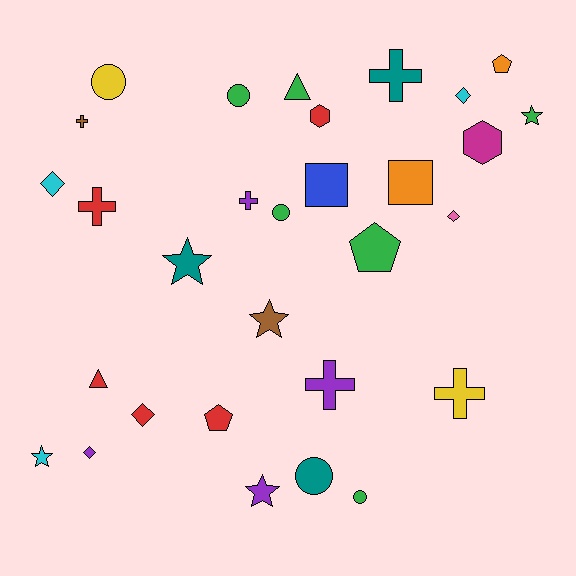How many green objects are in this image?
There are 6 green objects.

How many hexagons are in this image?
There are 2 hexagons.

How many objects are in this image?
There are 30 objects.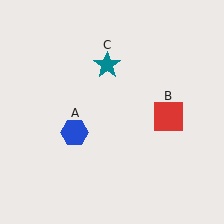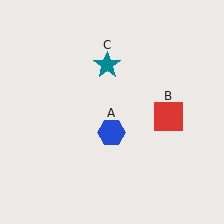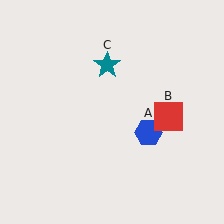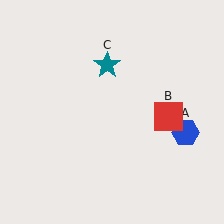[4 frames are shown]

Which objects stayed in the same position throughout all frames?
Red square (object B) and teal star (object C) remained stationary.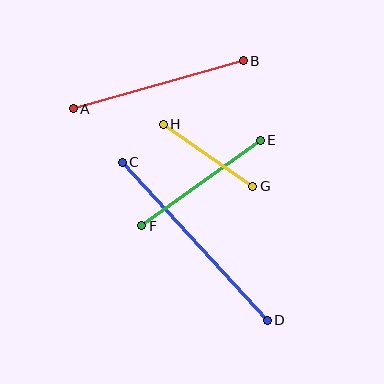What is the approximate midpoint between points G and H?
The midpoint is at approximately (208, 155) pixels.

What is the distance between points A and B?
The distance is approximately 177 pixels.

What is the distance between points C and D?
The distance is approximately 214 pixels.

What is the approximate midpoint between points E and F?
The midpoint is at approximately (201, 183) pixels.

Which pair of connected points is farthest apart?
Points C and D are farthest apart.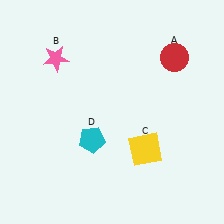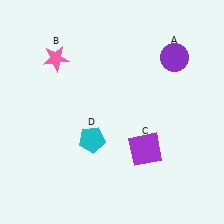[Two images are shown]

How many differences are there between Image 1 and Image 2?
There are 2 differences between the two images.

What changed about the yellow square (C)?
In Image 1, C is yellow. In Image 2, it changed to purple.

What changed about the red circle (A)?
In Image 1, A is red. In Image 2, it changed to purple.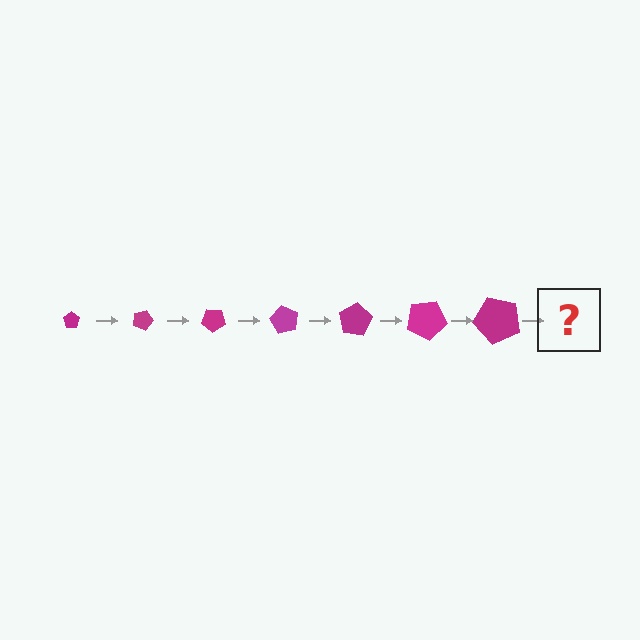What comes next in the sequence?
The next element should be a pentagon, larger than the previous one and rotated 140 degrees from the start.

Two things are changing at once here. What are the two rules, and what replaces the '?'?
The two rules are that the pentagon grows larger each step and it rotates 20 degrees each step. The '?' should be a pentagon, larger than the previous one and rotated 140 degrees from the start.